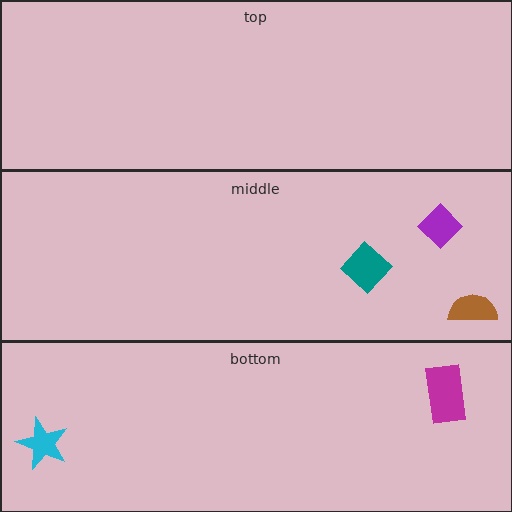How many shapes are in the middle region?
3.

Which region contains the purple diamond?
The middle region.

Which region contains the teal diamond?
The middle region.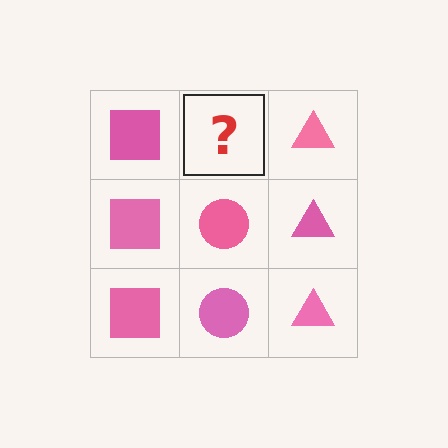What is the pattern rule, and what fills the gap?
The rule is that each column has a consistent shape. The gap should be filled with a pink circle.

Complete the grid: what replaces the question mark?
The question mark should be replaced with a pink circle.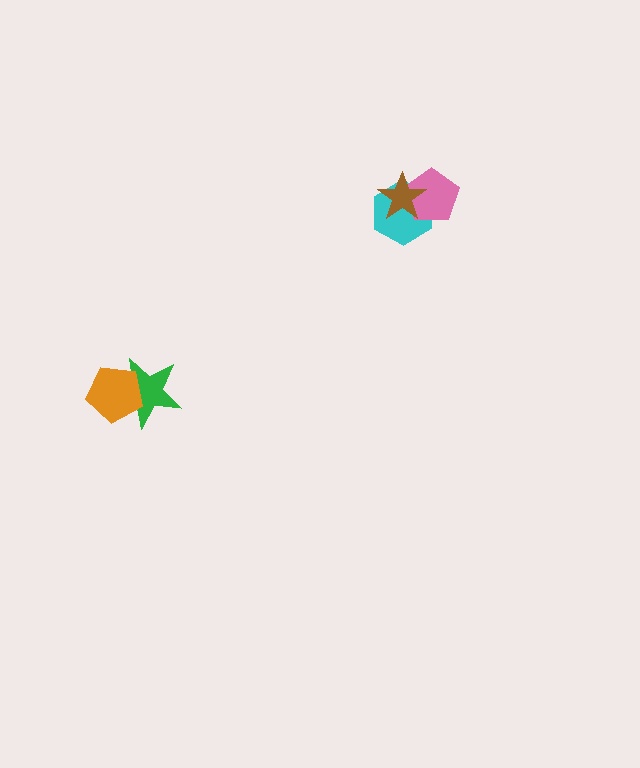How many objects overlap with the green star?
1 object overlaps with the green star.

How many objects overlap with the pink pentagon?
2 objects overlap with the pink pentagon.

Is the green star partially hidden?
Yes, it is partially covered by another shape.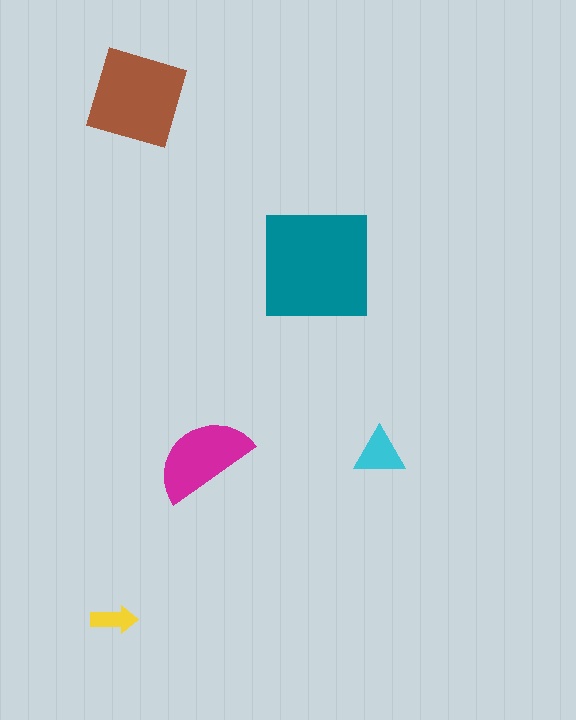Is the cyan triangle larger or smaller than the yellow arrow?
Larger.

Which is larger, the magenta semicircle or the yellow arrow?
The magenta semicircle.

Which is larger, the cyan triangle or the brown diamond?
The brown diamond.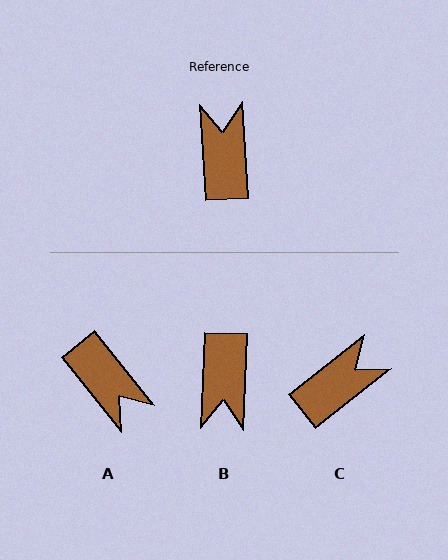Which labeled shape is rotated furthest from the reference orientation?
B, about 175 degrees away.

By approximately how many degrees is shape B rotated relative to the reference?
Approximately 175 degrees counter-clockwise.